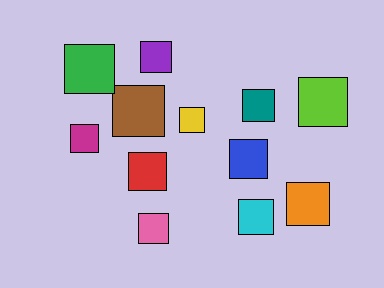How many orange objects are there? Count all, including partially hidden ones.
There is 1 orange object.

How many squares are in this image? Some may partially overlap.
There are 12 squares.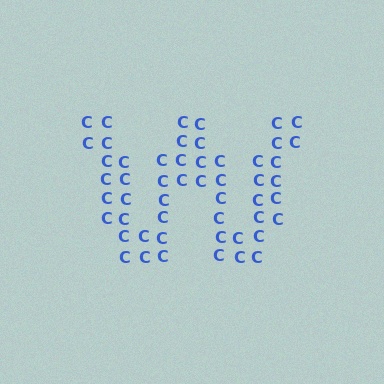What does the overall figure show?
The overall figure shows the letter W.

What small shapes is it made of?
It is made of small letter C's.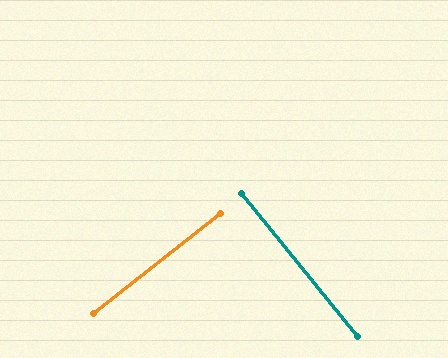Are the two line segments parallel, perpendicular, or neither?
Perpendicular — they meet at approximately 89°.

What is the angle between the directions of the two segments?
Approximately 89 degrees.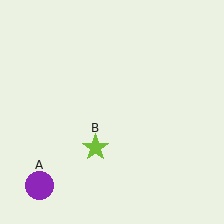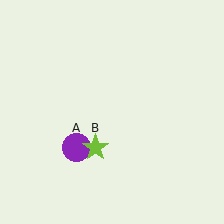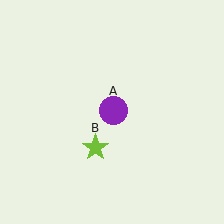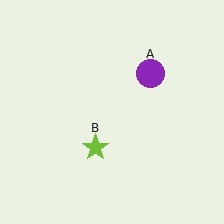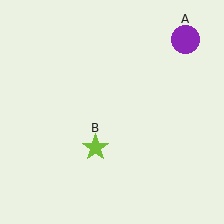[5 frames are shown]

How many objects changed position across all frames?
1 object changed position: purple circle (object A).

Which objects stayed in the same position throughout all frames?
Lime star (object B) remained stationary.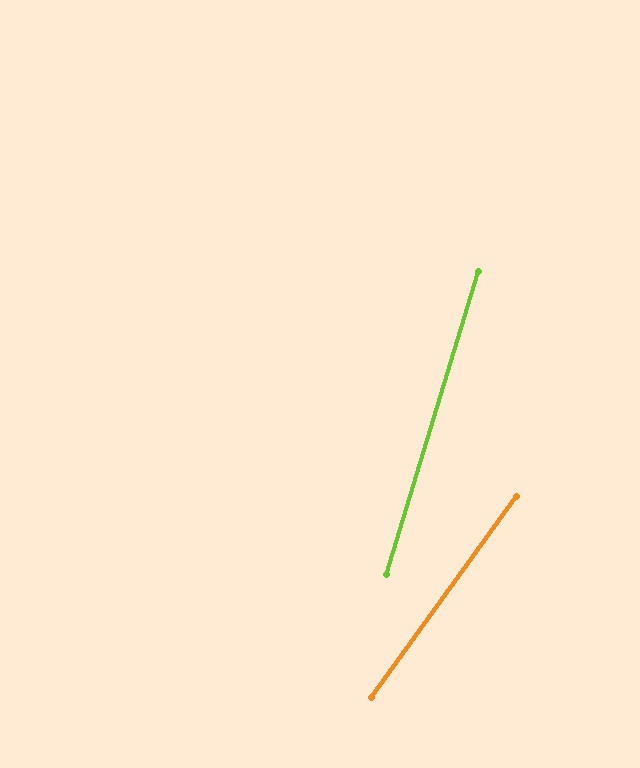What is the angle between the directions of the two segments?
Approximately 19 degrees.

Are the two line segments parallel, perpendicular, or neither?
Neither parallel nor perpendicular — they differ by about 19°.